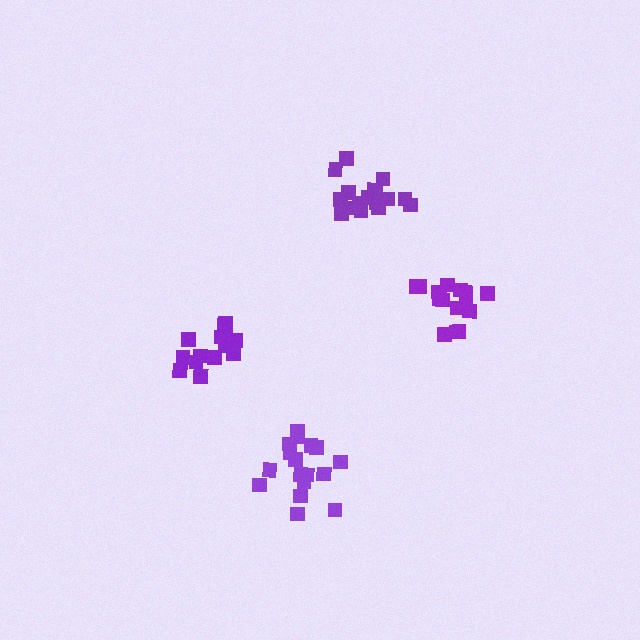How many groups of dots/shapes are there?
There are 4 groups.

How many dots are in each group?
Group 1: 17 dots, Group 2: 17 dots, Group 3: 16 dots, Group 4: 14 dots (64 total).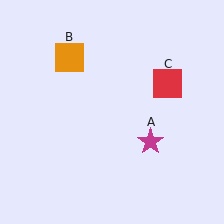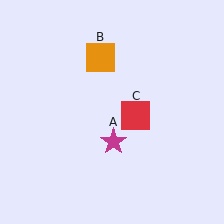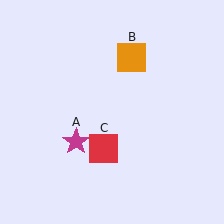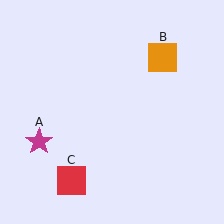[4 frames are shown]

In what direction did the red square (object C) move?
The red square (object C) moved down and to the left.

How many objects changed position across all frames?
3 objects changed position: magenta star (object A), orange square (object B), red square (object C).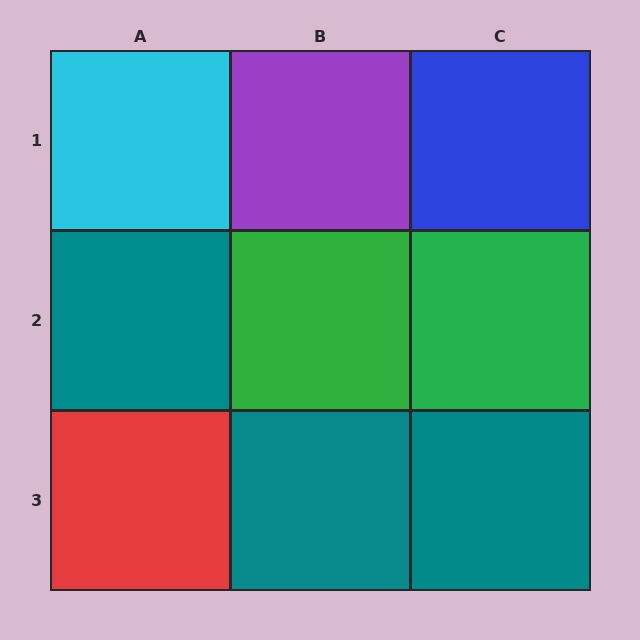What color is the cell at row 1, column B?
Purple.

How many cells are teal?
3 cells are teal.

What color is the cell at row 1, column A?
Cyan.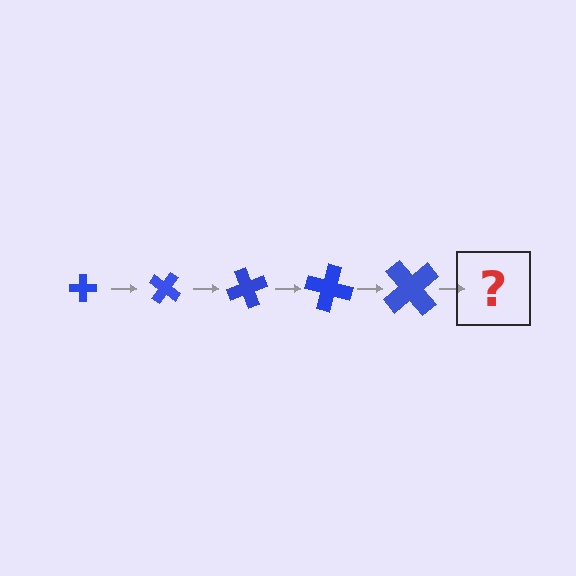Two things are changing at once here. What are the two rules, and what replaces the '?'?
The two rules are that the cross grows larger each step and it rotates 35 degrees each step. The '?' should be a cross, larger than the previous one and rotated 175 degrees from the start.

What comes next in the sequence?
The next element should be a cross, larger than the previous one and rotated 175 degrees from the start.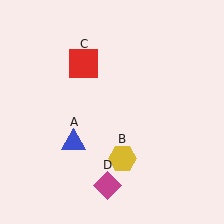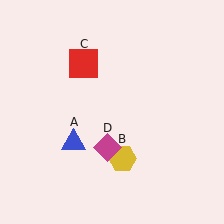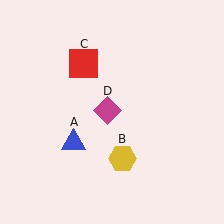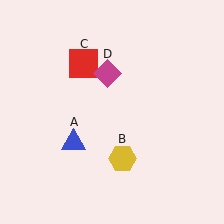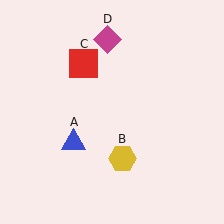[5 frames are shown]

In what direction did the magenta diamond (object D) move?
The magenta diamond (object D) moved up.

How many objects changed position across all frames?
1 object changed position: magenta diamond (object D).